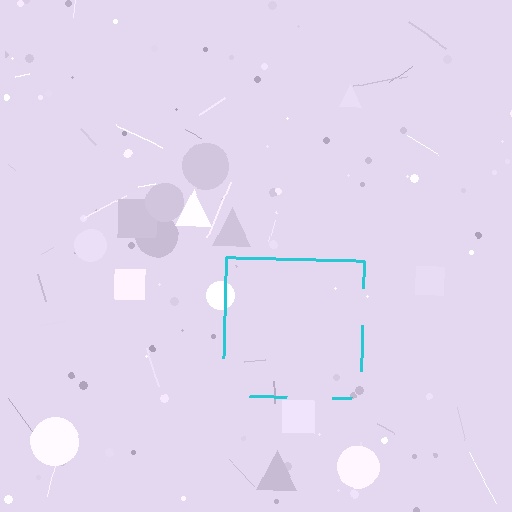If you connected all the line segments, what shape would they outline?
They would outline a square.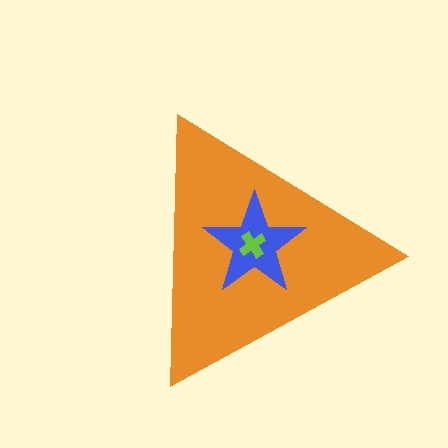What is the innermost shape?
The lime cross.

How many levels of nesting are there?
3.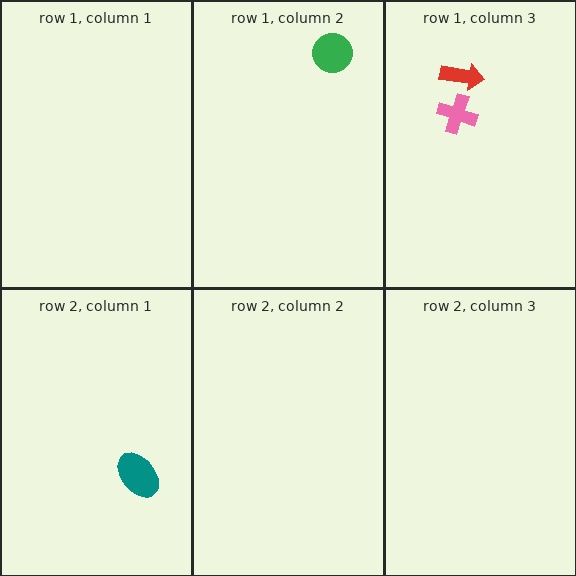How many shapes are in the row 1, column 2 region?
1.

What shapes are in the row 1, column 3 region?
The pink cross, the red arrow.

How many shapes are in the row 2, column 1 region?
1.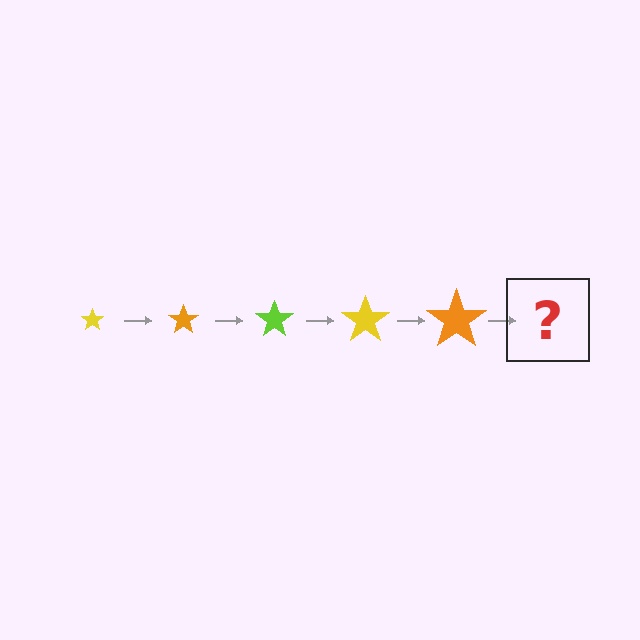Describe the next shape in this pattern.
It should be a lime star, larger than the previous one.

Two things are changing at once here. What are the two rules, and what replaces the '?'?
The two rules are that the star grows larger each step and the color cycles through yellow, orange, and lime. The '?' should be a lime star, larger than the previous one.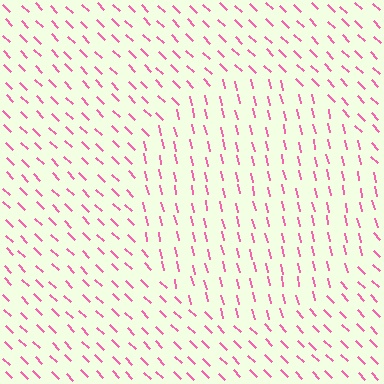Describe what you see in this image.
The image is filled with small pink line segments. A circle region in the image has lines oriented differently from the surrounding lines, creating a visible texture boundary.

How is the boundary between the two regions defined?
The boundary is defined purely by a change in line orientation (approximately 33 degrees difference). All lines are the same color and thickness.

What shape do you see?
I see a circle.